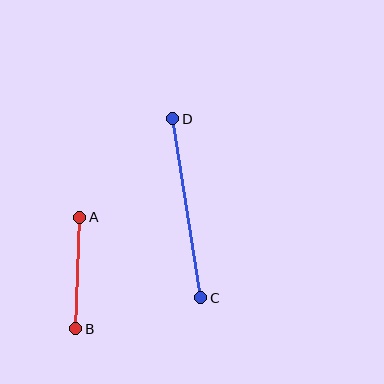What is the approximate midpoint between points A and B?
The midpoint is at approximately (78, 273) pixels.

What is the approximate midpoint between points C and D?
The midpoint is at approximately (187, 208) pixels.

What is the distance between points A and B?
The distance is approximately 112 pixels.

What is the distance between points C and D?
The distance is approximately 181 pixels.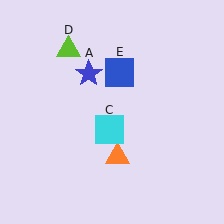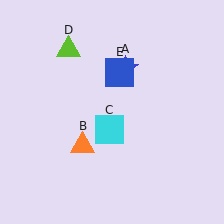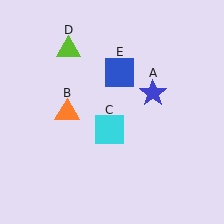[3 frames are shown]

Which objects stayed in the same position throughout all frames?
Cyan square (object C) and lime triangle (object D) and blue square (object E) remained stationary.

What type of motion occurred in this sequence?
The blue star (object A), orange triangle (object B) rotated clockwise around the center of the scene.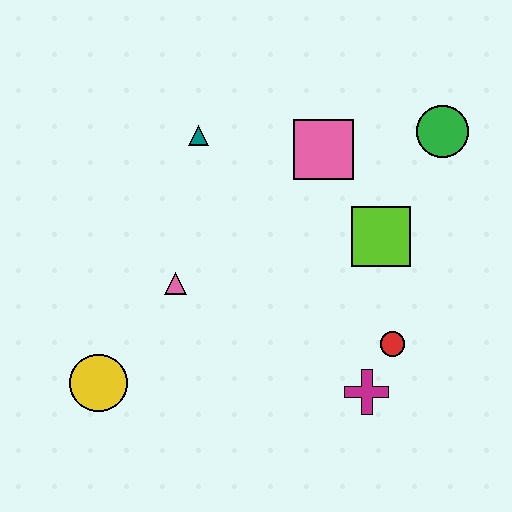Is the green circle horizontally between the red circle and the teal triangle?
No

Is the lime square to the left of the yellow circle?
No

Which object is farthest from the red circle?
The yellow circle is farthest from the red circle.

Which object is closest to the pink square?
The lime square is closest to the pink square.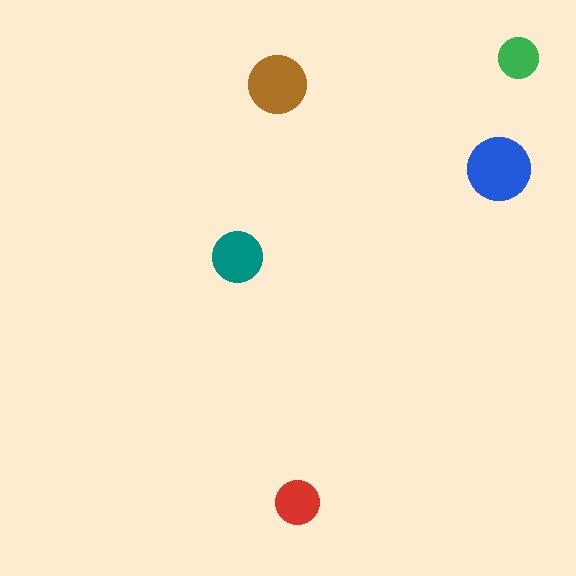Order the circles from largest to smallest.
the blue one, the brown one, the teal one, the red one, the green one.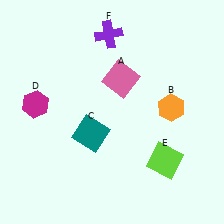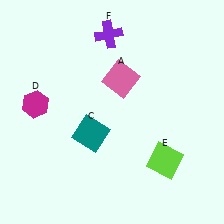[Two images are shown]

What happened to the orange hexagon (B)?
The orange hexagon (B) was removed in Image 2. It was in the top-right area of Image 1.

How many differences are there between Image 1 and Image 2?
There is 1 difference between the two images.